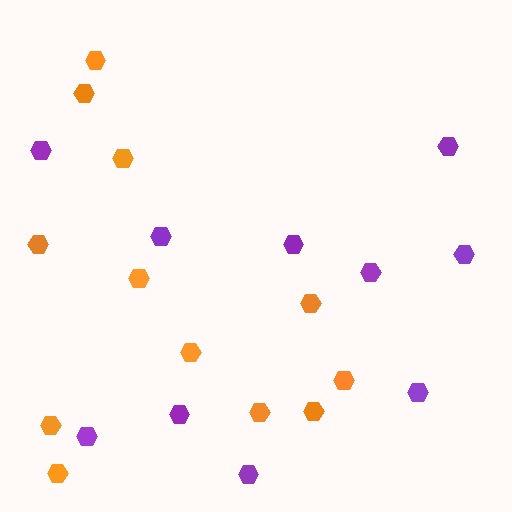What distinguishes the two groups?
There are 2 groups: one group of purple hexagons (10) and one group of orange hexagons (12).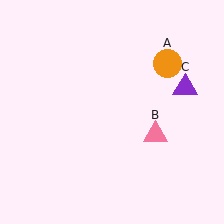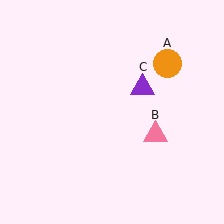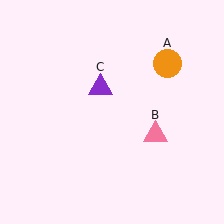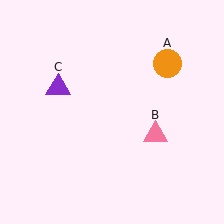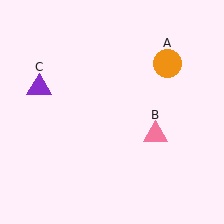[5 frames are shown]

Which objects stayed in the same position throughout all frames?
Orange circle (object A) and pink triangle (object B) remained stationary.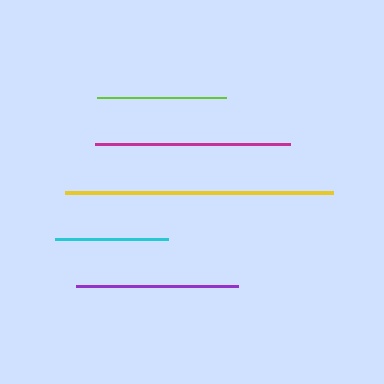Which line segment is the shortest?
The cyan line is the shortest at approximately 113 pixels.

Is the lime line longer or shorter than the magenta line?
The magenta line is longer than the lime line.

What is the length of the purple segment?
The purple segment is approximately 162 pixels long.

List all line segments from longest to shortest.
From longest to shortest: yellow, magenta, purple, lime, cyan.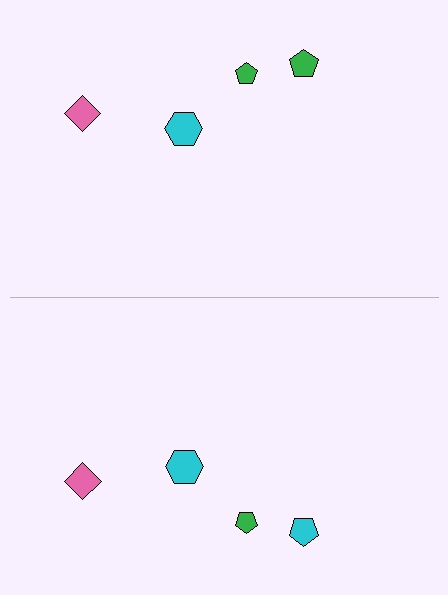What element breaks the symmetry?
The cyan pentagon on the bottom side breaks the symmetry — its mirror counterpart is green.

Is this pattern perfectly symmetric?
No, the pattern is not perfectly symmetric. The cyan pentagon on the bottom side breaks the symmetry — its mirror counterpart is green.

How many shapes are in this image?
There are 8 shapes in this image.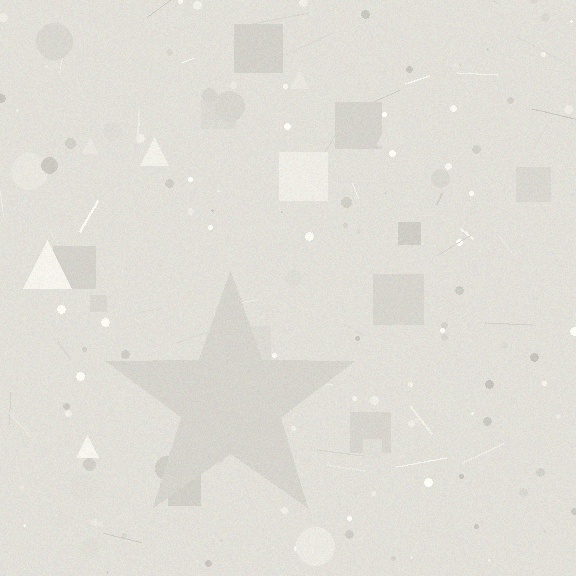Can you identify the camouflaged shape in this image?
The camouflaged shape is a star.